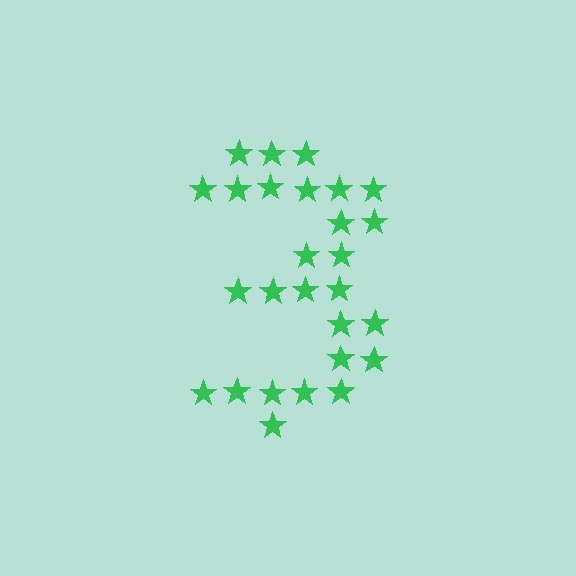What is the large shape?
The large shape is the digit 3.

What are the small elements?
The small elements are stars.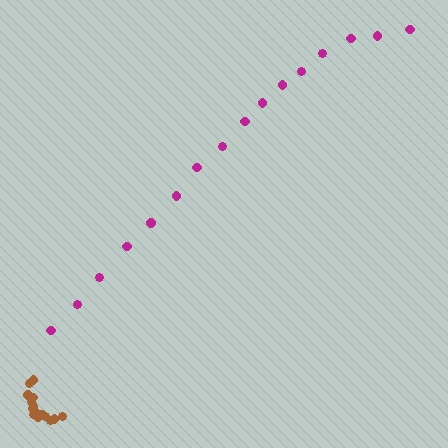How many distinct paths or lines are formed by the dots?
There are 2 distinct paths.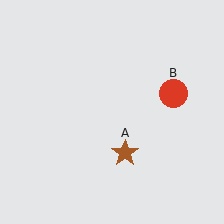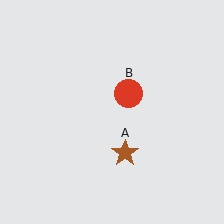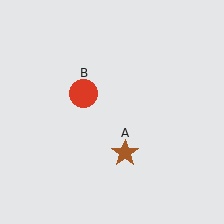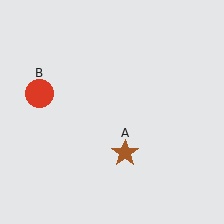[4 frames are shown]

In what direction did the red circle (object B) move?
The red circle (object B) moved left.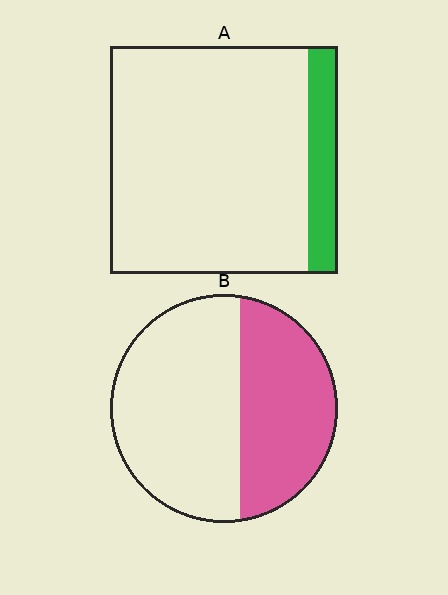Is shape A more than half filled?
No.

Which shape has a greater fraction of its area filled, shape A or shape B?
Shape B.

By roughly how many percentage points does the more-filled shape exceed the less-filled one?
By roughly 30 percentage points (B over A).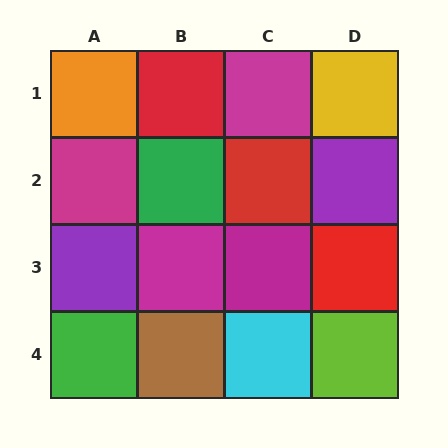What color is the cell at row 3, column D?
Red.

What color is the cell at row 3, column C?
Magenta.